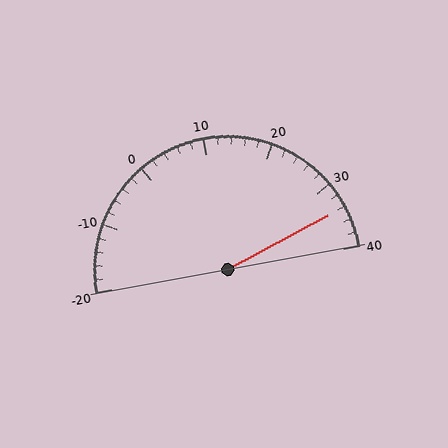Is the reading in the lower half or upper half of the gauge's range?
The reading is in the upper half of the range (-20 to 40).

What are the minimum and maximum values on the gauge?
The gauge ranges from -20 to 40.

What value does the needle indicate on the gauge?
The needle indicates approximately 34.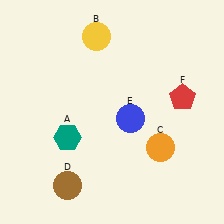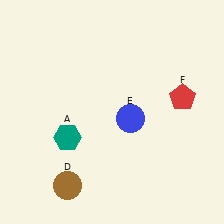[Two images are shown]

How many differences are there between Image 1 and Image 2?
There are 2 differences between the two images.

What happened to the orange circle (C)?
The orange circle (C) was removed in Image 2. It was in the bottom-right area of Image 1.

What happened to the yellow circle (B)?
The yellow circle (B) was removed in Image 2. It was in the top-left area of Image 1.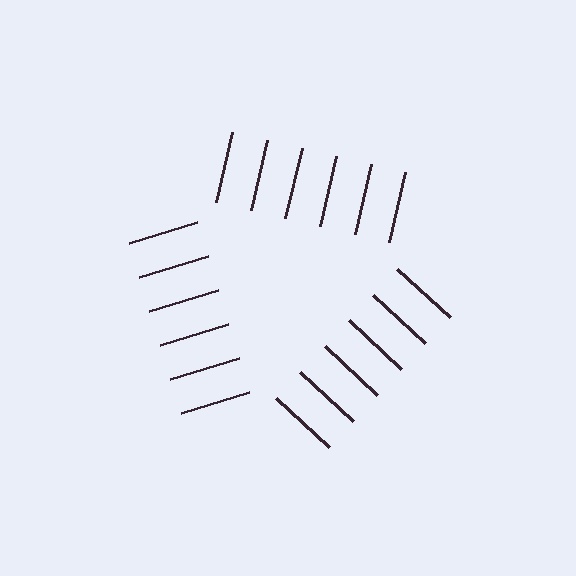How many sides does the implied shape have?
3 sides — the line-ends trace a triangle.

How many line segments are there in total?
18 — 6 along each of the 3 edges.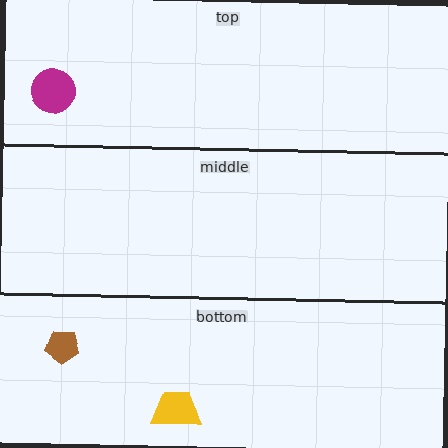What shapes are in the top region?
The magenta circle.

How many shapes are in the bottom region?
2.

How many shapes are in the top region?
1.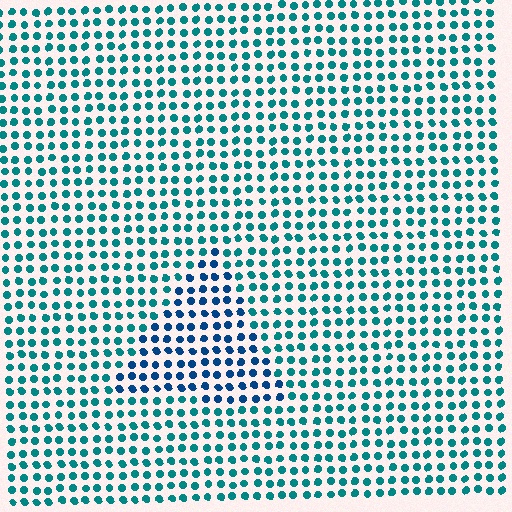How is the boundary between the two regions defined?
The boundary is defined purely by a slight shift in hue (about 32 degrees). Spacing, size, and orientation are identical on both sides.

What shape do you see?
I see a triangle.